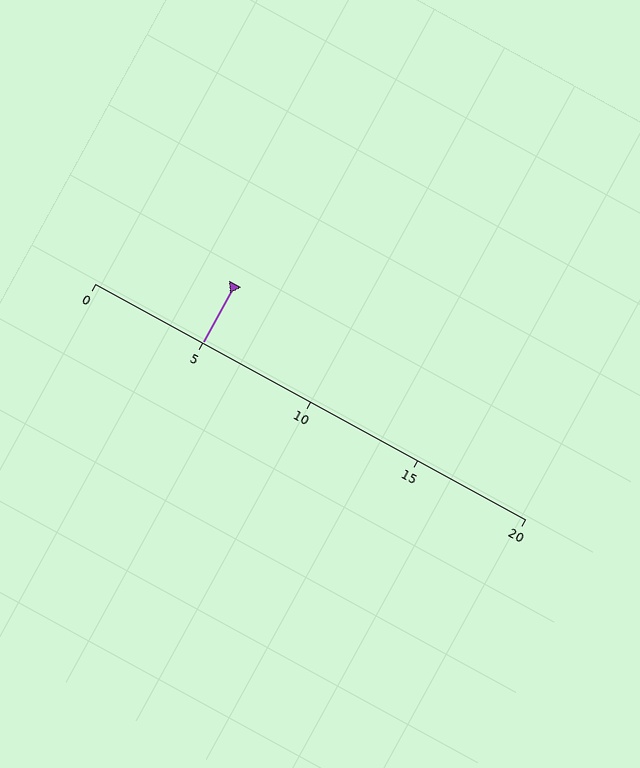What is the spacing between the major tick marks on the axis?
The major ticks are spaced 5 apart.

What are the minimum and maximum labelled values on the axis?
The axis runs from 0 to 20.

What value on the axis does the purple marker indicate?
The marker indicates approximately 5.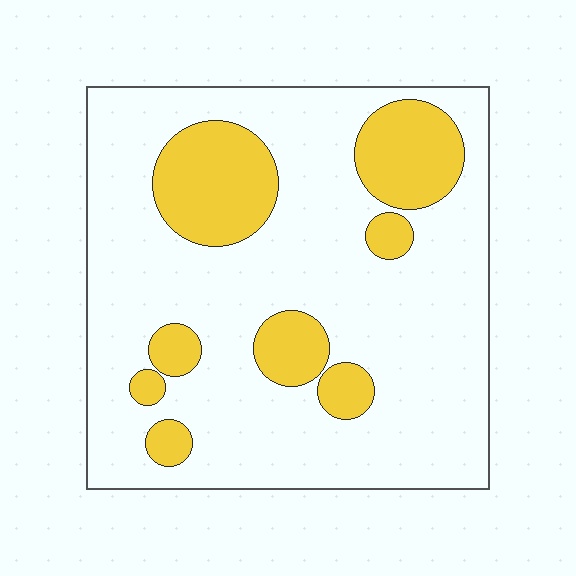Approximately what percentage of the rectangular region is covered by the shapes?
Approximately 20%.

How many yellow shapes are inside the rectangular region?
8.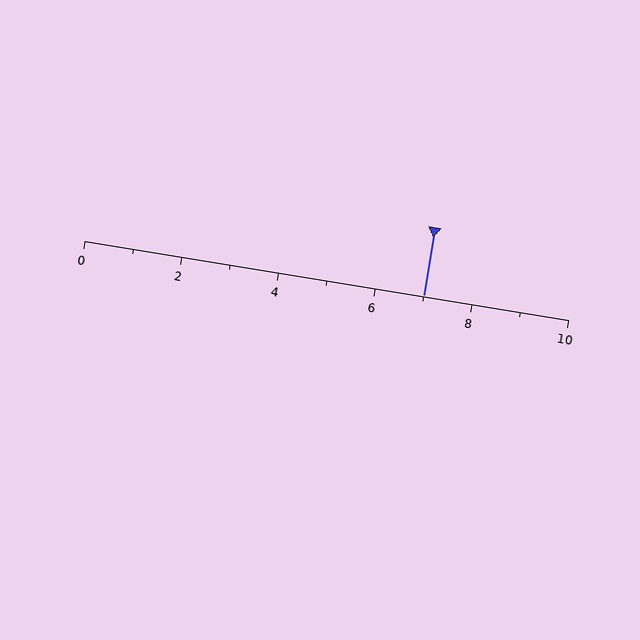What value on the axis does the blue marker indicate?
The marker indicates approximately 7.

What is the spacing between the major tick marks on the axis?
The major ticks are spaced 2 apart.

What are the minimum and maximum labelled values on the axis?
The axis runs from 0 to 10.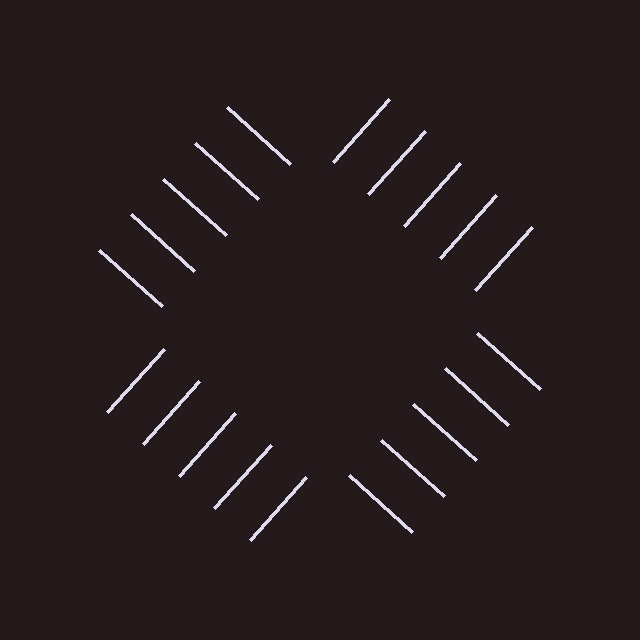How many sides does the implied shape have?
4 sides — the line-ends trace a square.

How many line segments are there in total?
20 — 5 along each of the 4 edges.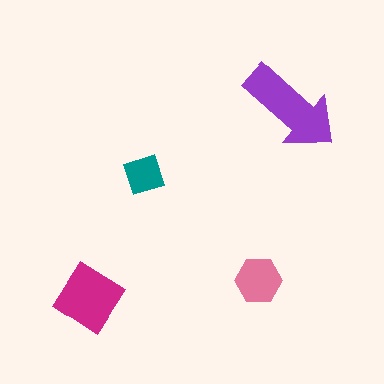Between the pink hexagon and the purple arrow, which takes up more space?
The purple arrow.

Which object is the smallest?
The teal square.